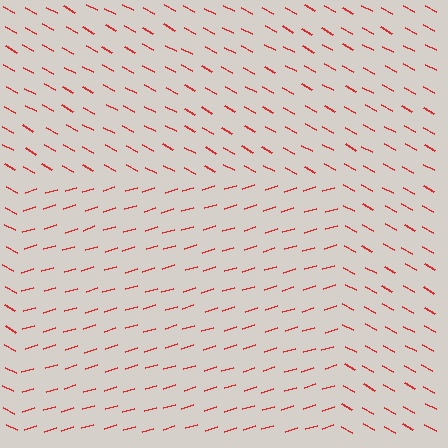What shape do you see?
I see a rectangle.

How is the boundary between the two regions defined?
The boundary is defined purely by a change in line orientation (approximately 45 degrees difference). All lines are the same color and thickness.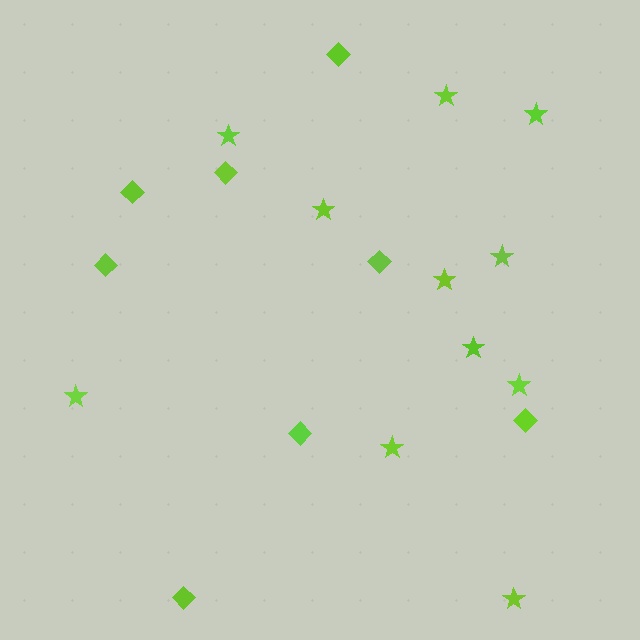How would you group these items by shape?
There are 2 groups: one group of stars (11) and one group of diamonds (8).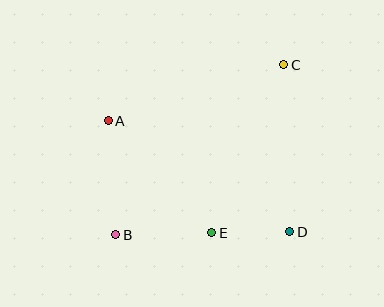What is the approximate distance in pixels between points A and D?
The distance between A and D is approximately 213 pixels.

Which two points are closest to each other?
Points D and E are closest to each other.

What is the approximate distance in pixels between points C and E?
The distance between C and E is approximately 183 pixels.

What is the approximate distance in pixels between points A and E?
The distance between A and E is approximately 152 pixels.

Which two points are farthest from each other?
Points B and C are farthest from each other.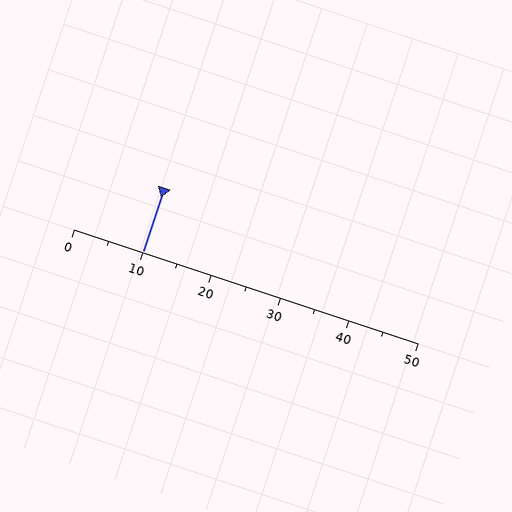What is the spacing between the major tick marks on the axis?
The major ticks are spaced 10 apart.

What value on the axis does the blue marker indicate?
The marker indicates approximately 10.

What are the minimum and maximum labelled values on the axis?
The axis runs from 0 to 50.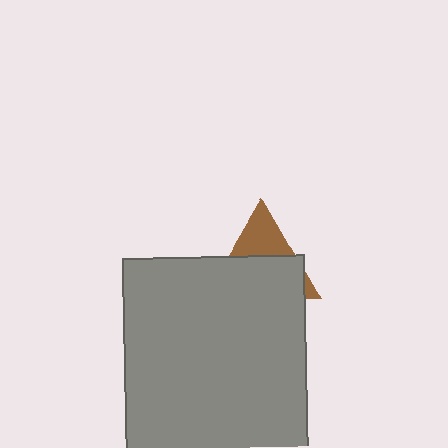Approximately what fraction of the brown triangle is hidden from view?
Roughly 65% of the brown triangle is hidden behind the gray rectangle.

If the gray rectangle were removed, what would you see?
You would see the complete brown triangle.